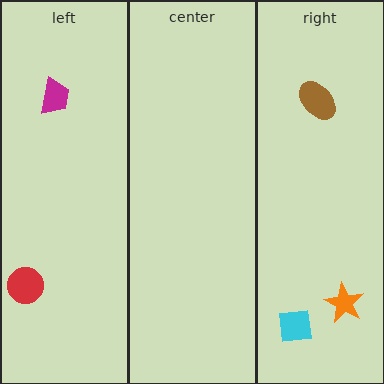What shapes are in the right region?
The orange star, the brown ellipse, the cyan square.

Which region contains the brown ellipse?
The right region.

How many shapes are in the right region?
3.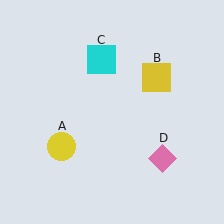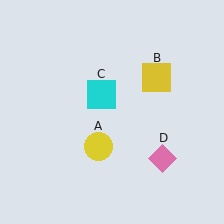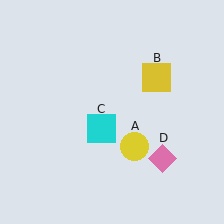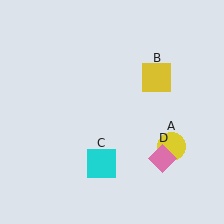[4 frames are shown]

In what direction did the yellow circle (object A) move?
The yellow circle (object A) moved right.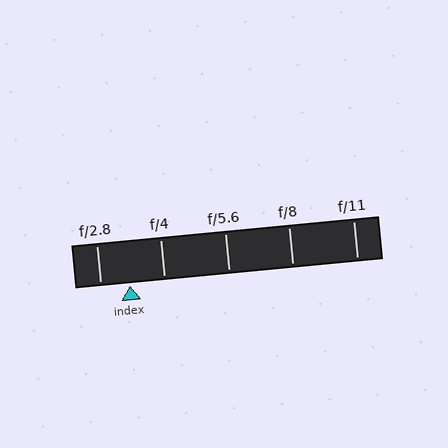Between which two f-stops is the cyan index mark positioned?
The index mark is between f/2.8 and f/4.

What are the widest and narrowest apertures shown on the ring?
The widest aperture shown is f/2.8 and the narrowest is f/11.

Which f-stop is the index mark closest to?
The index mark is closest to f/2.8.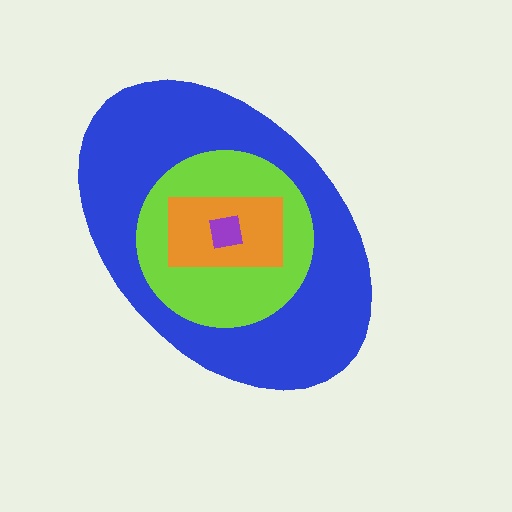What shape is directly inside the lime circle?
The orange rectangle.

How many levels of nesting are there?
4.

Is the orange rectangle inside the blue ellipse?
Yes.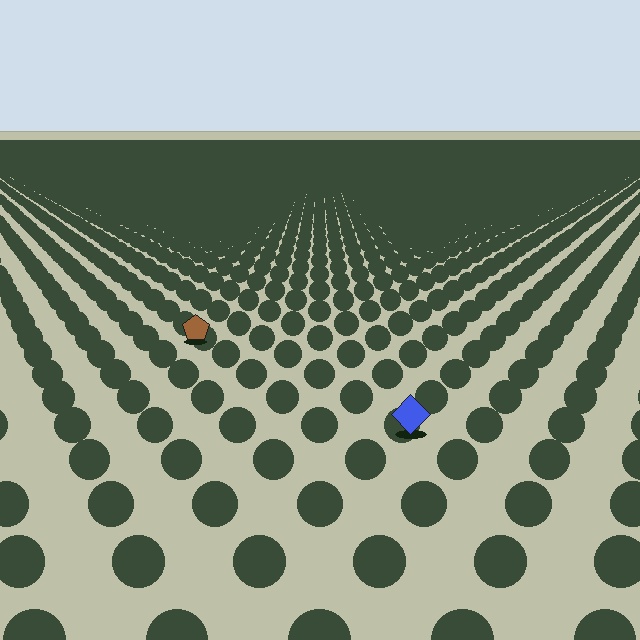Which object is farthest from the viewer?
The brown pentagon is farthest from the viewer. It appears smaller and the ground texture around it is denser.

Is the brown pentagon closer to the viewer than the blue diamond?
No. The blue diamond is closer — you can tell from the texture gradient: the ground texture is coarser near it.